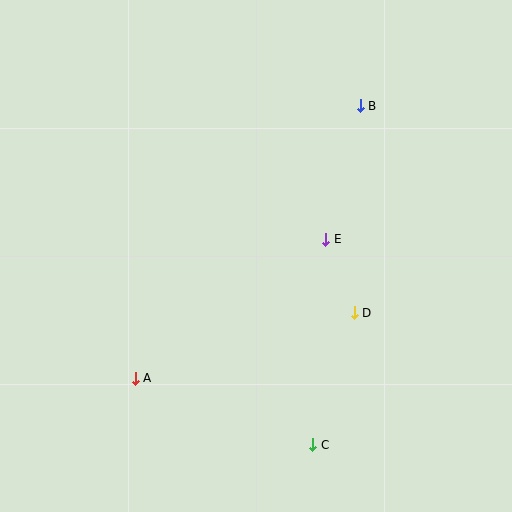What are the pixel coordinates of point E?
Point E is at (326, 239).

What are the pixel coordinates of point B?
Point B is at (360, 106).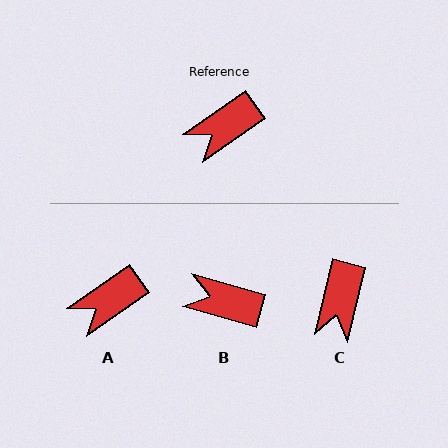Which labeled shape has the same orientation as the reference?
A.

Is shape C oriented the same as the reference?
No, it is off by about 42 degrees.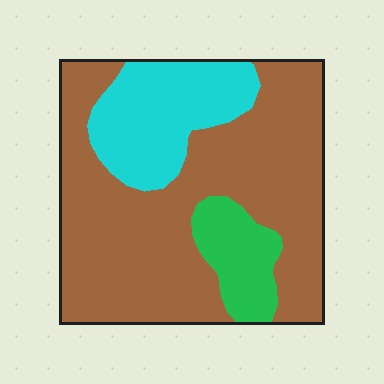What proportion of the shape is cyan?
Cyan covers 21% of the shape.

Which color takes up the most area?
Brown, at roughly 70%.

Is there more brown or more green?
Brown.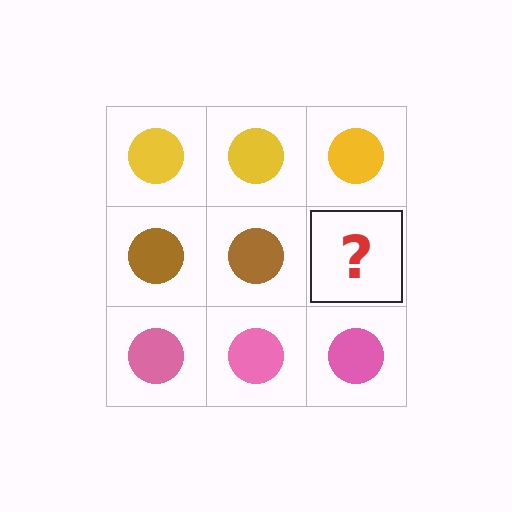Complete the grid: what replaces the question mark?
The question mark should be replaced with a brown circle.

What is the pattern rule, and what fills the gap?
The rule is that each row has a consistent color. The gap should be filled with a brown circle.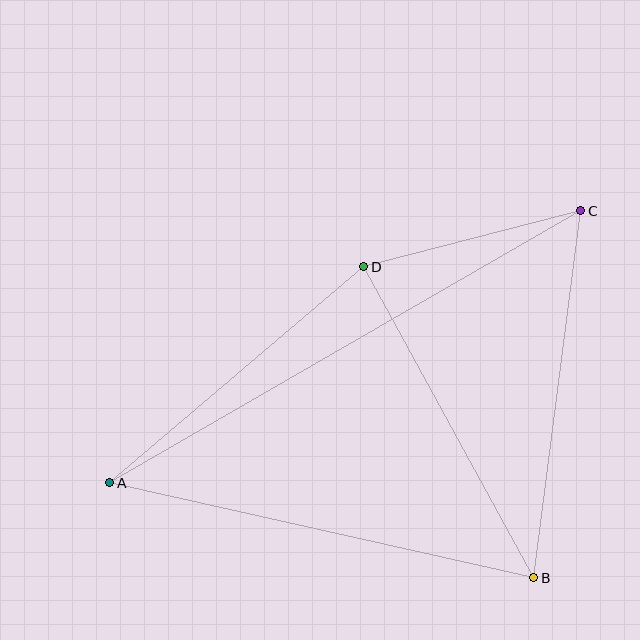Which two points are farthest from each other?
Points A and C are farthest from each other.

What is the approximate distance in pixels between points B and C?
The distance between B and C is approximately 370 pixels.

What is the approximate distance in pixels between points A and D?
The distance between A and D is approximately 333 pixels.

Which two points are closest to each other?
Points C and D are closest to each other.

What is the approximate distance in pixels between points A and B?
The distance between A and B is approximately 435 pixels.